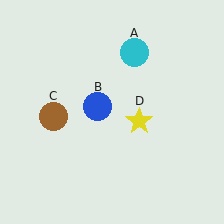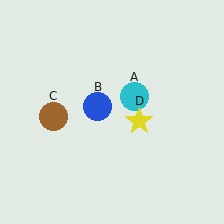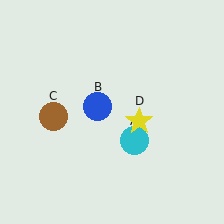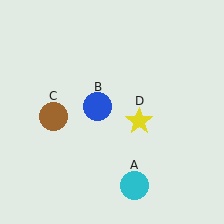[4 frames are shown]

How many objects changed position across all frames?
1 object changed position: cyan circle (object A).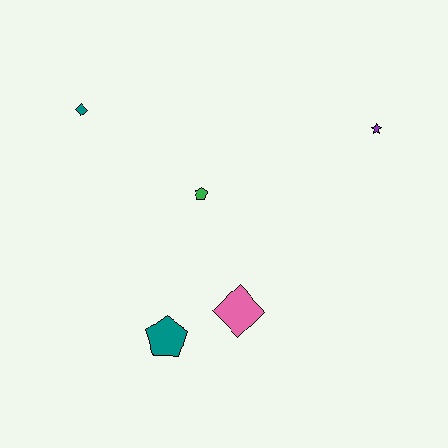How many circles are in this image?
There are no circles.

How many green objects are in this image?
There is 1 green object.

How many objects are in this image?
There are 5 objects.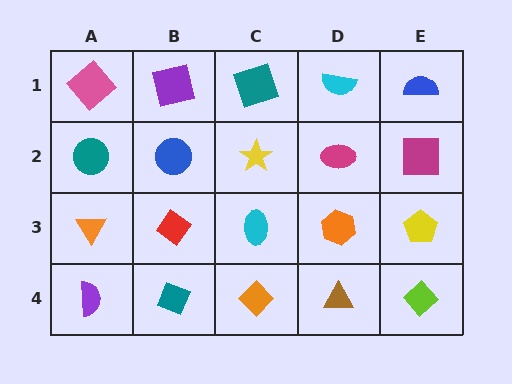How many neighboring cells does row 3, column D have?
4.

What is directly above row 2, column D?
A cyan semicircle.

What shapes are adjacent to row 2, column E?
A blue semicircle (row 1, column E), a yellow pentagon (row 3, column E), a magenta ellipse (row 2, column D).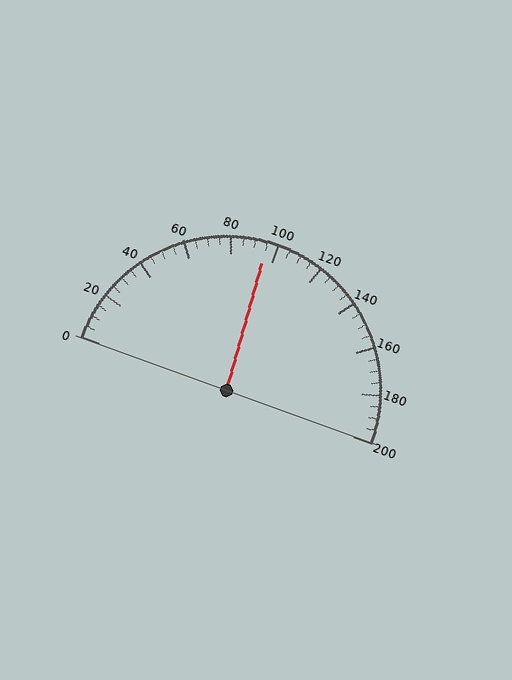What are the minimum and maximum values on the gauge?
The gauge ranges from 0 to 200.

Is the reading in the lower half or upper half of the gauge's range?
The reading is in the lower half of the range (0 to 200).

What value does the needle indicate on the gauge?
The needle indicates approximately 95.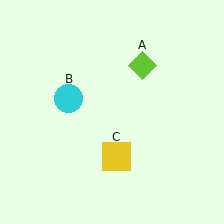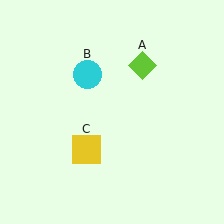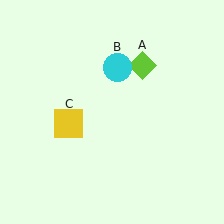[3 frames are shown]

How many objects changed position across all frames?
2 objects changed position: cyan circle (object B), yellow square (object C).